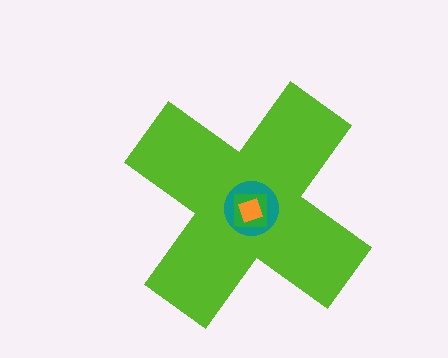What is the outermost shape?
The lime cross.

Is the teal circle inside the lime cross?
Yes.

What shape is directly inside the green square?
The orange diamond.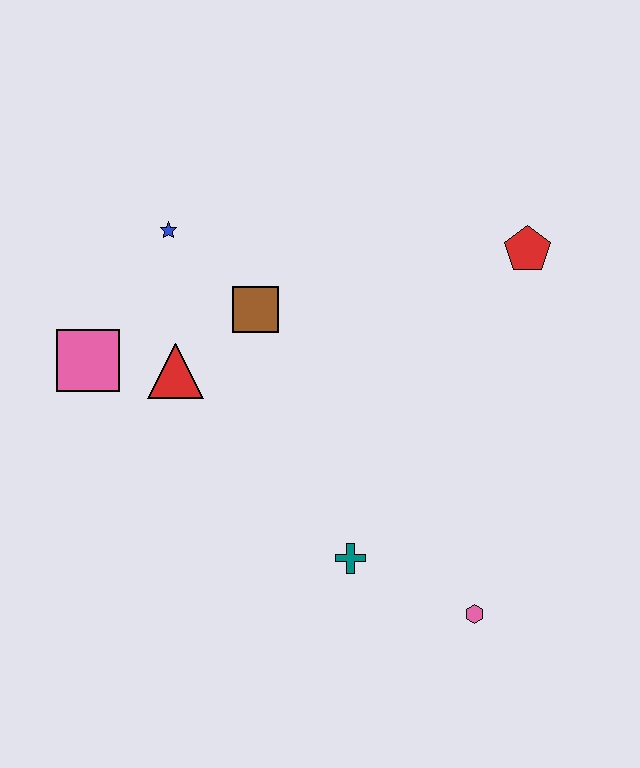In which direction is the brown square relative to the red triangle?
The brown square is to the right of the red triangle.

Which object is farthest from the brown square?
The pink hexagon is farthest from the brown square.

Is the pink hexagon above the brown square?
No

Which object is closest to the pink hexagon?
The teal cross is closest to the pink hexagon.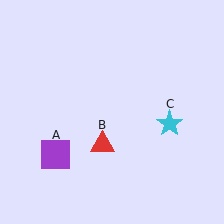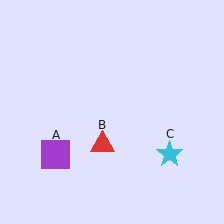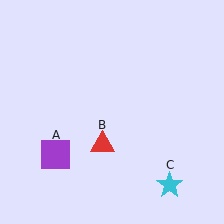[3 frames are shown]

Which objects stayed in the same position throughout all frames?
Purple square (object A) and red triangle (object B) remained stationary.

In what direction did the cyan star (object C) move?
The cyan star (object C) moved down.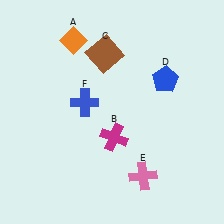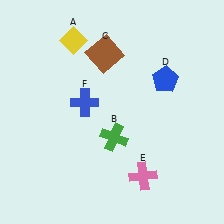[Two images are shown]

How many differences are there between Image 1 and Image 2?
There are 2 differences between the two images.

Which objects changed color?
A changed from orange to yellow. B changed from magenta to green.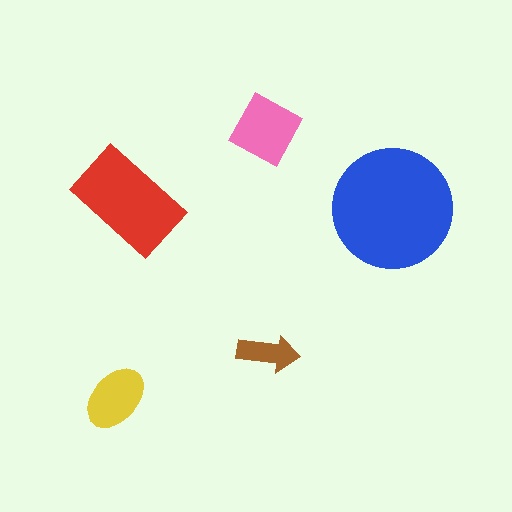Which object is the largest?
The blue circle.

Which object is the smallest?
The brown arrow.